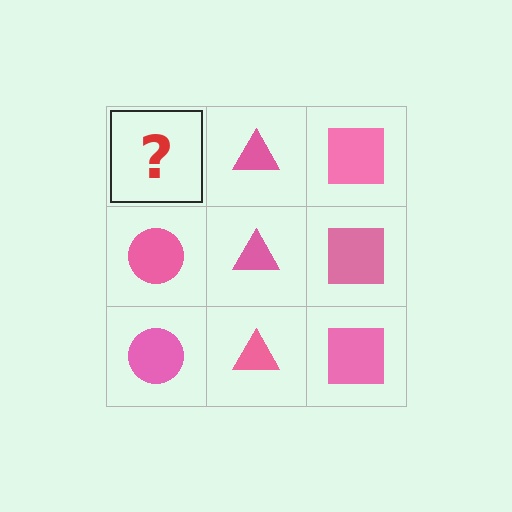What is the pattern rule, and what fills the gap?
The rule is that each column has a consistent shape. The gap should be filled with a pink circle.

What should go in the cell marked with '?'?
The missing cell should contain a pink circle.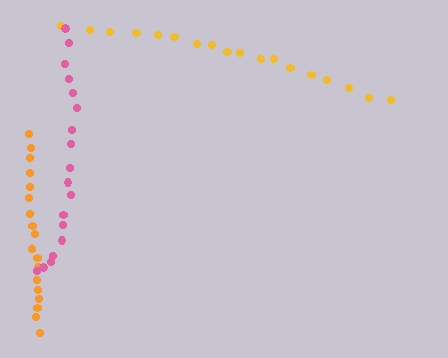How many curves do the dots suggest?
There are 3 distinct paths.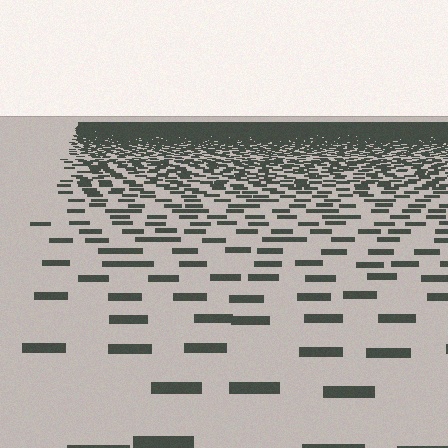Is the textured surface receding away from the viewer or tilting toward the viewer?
The surface is receding away from the viewer. Texture elements get smaller and denser toward the top.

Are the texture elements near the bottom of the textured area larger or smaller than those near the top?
Larger. Near the bottom, elements are closer to the viewer and appear at a bigger on-screen size.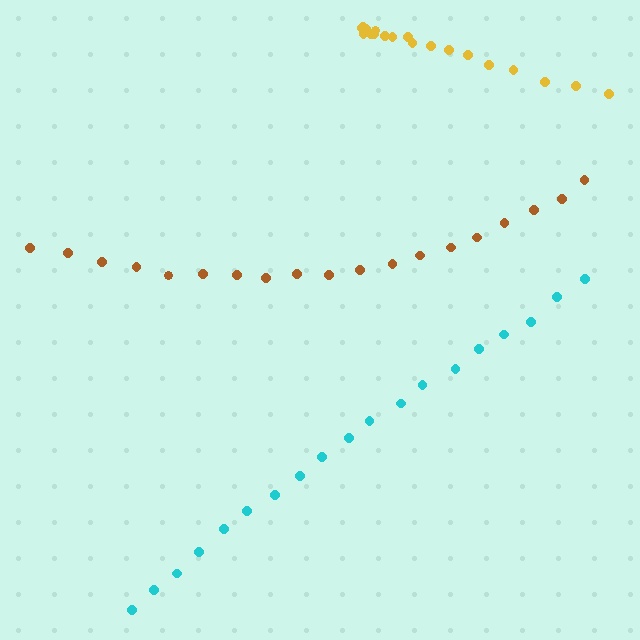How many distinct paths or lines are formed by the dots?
There are 3 distinct paths.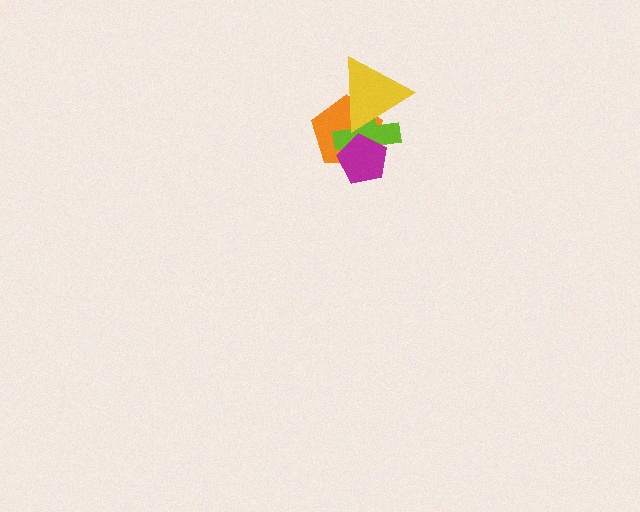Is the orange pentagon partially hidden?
Yes, it is partially covered by another shape.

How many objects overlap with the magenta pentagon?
2 objects overlap with the magenta pentagon.